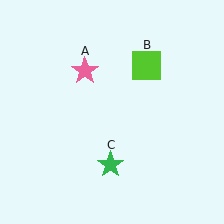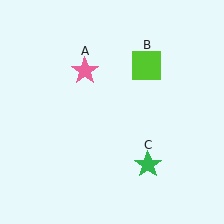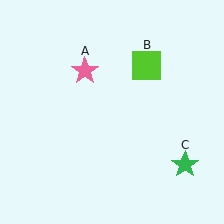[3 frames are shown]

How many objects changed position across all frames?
1 object changed position: green star (object C).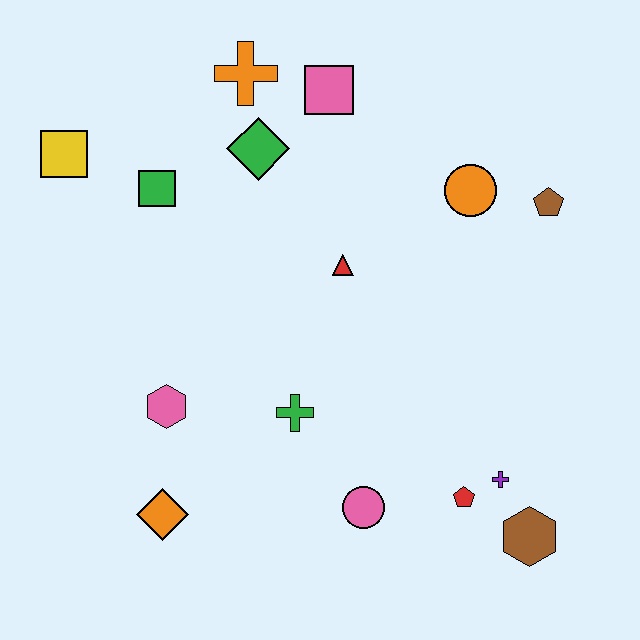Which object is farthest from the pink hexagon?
The brown pentagon is farthest from the pink hexagon.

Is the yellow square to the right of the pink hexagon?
No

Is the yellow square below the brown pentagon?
No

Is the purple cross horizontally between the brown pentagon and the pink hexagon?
Yes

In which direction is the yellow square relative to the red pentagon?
The yellow square is to the left of the red pentagon.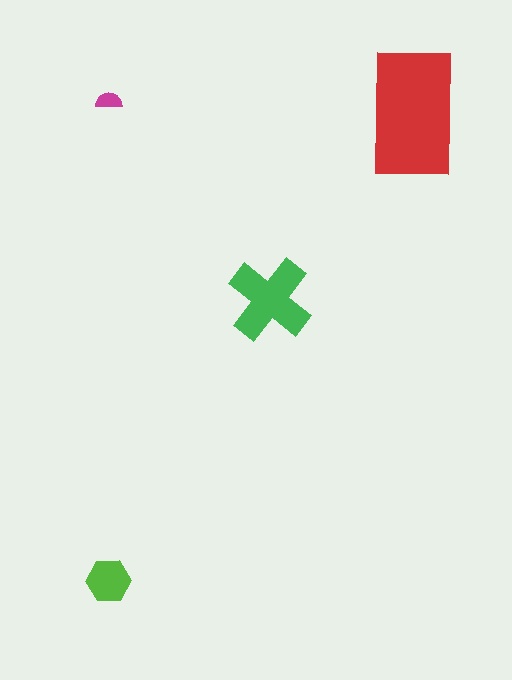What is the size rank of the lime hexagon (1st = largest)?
3rd.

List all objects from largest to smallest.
The red rectangle, the green cross, the lime hexagon, the magenta semicircle.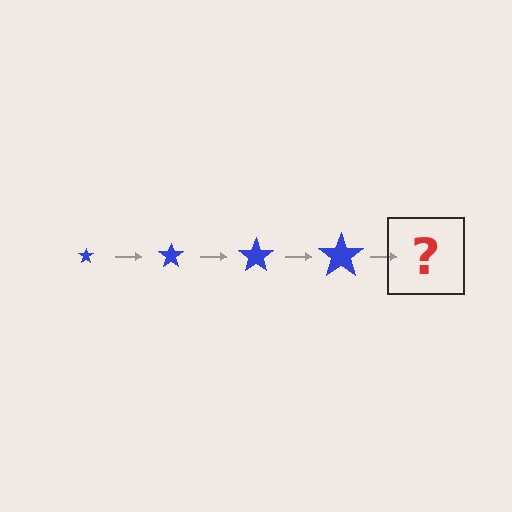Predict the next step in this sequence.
The next step is a blue star, larger than the previous one.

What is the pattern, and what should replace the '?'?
The pattern is that the star gets progressively larger each step. The '?' should be a blue star, larger than the previous one.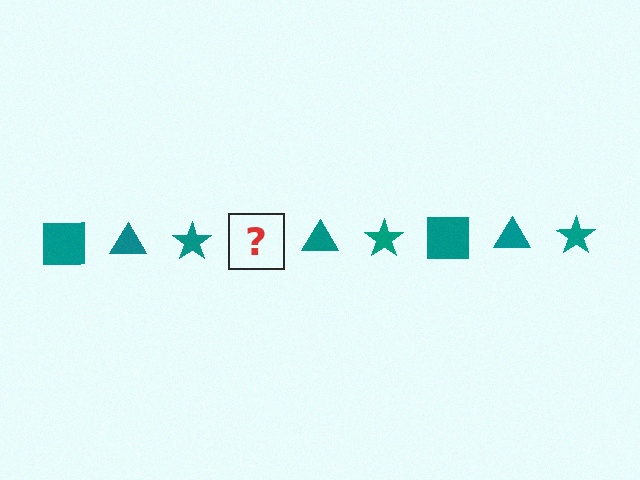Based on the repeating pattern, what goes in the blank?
The blank should be a teal square.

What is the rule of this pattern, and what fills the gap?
The rule is that the pattern cycles through square, triangle, star shapes in teal. The gap should be filled with a teal square.